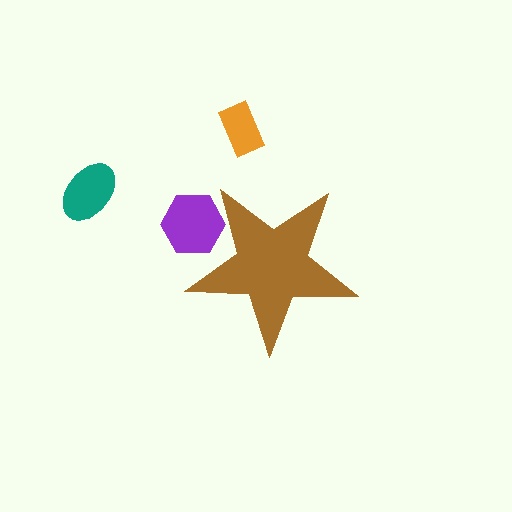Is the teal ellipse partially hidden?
No, the teal ellipse is fully visible.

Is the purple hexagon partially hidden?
Yes, the purple hexagon is partially hidden behind the brown star.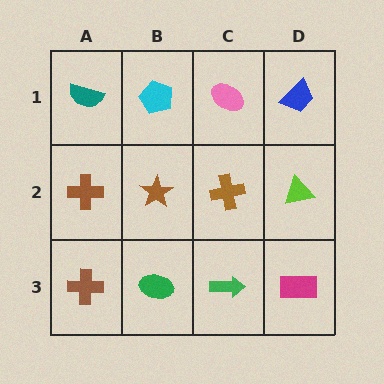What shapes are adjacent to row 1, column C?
A brown cross (row 2, column C), a cyan pentagon (row 1, column B), a blue trapezoid (row 1, column D).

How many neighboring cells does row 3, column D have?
2.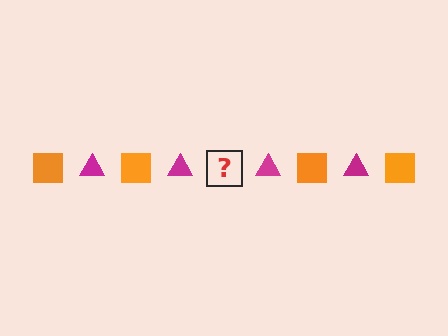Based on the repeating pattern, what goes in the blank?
The blank should be an orange square.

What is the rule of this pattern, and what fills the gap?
The rule is that the pattern alternates between orange square and magenta triangle. The gap should be filled with an orange square.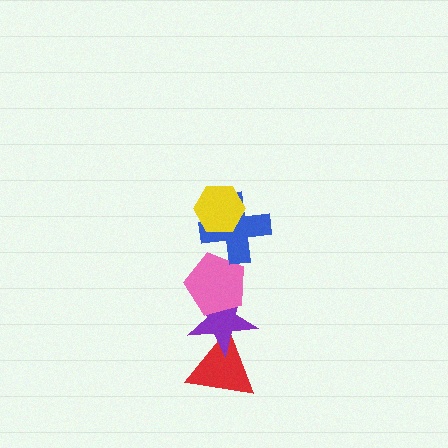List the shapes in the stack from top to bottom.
From top to bottom: the yellow hexagon, the blue cross, the pink pentagon, the purple star, the red triangle.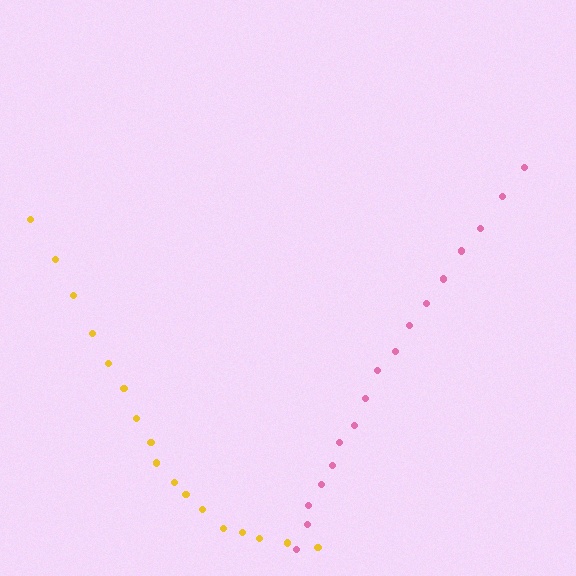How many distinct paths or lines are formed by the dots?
There are 2 distinct paths.